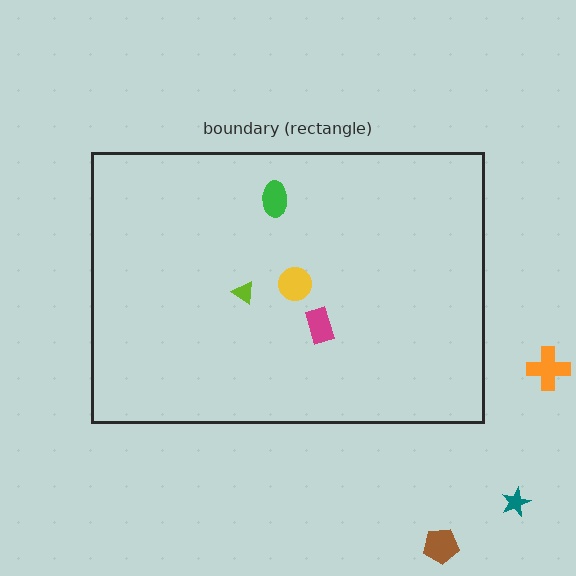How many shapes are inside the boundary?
4 inside, 3 outside.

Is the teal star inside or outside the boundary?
Outside.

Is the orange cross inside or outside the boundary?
Outside.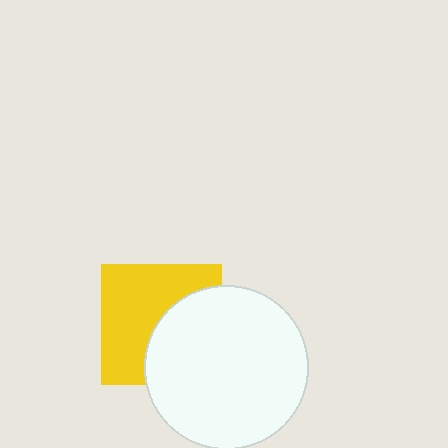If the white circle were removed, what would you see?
You would see the complete yellow square.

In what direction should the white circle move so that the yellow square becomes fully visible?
The white circle should move right. That is the shortest direction to clear the overlap and leave the yellow square fully visible.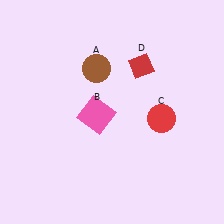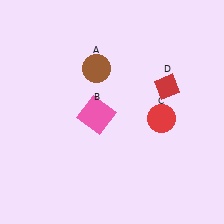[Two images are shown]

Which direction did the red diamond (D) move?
The red diamond (D) moved right.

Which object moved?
The red diamond (D) moved right.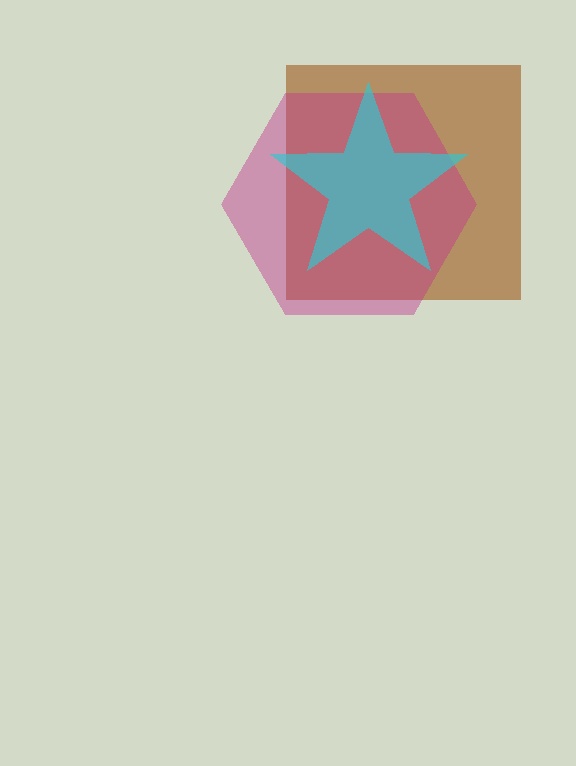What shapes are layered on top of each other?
The layered shapes are: a brown square, a magenta hexagon, a cyan star.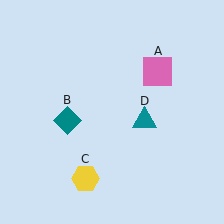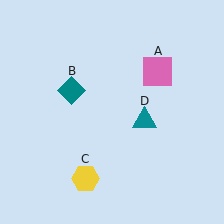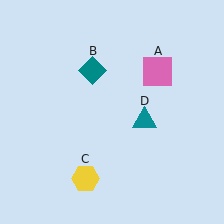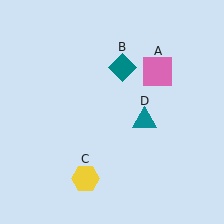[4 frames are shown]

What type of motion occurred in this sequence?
The teal diamond (object B) rotated clockwise around the center of the scene.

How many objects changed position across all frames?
1 object changed position: teal diamond (object B).